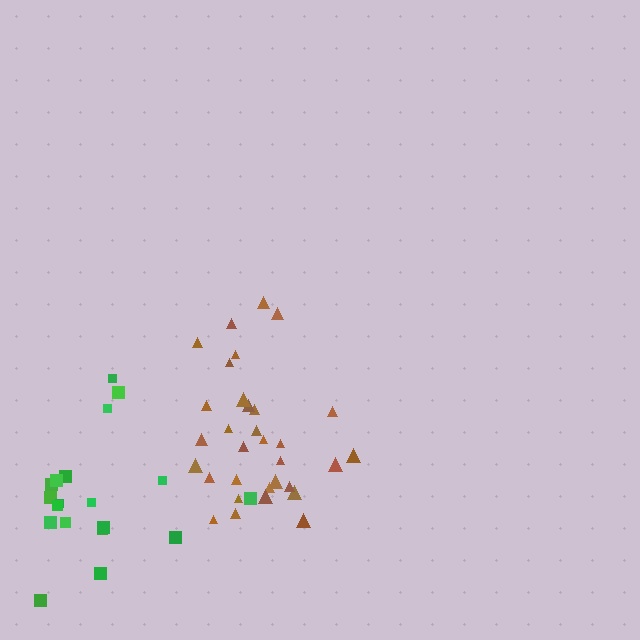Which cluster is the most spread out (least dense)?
Green.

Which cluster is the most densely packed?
Brown.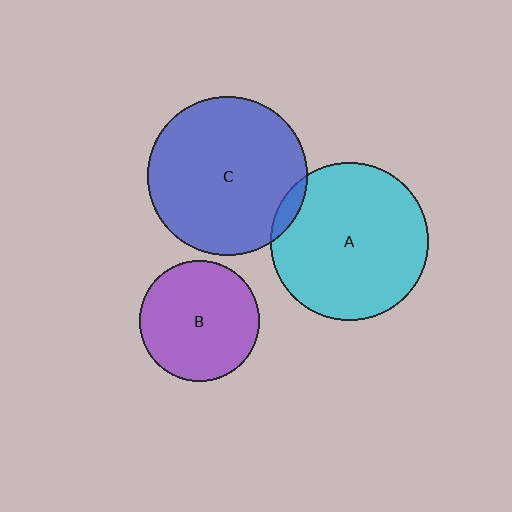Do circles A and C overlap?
Yes.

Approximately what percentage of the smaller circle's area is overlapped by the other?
Approximately 5%.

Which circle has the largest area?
Circle C (blue).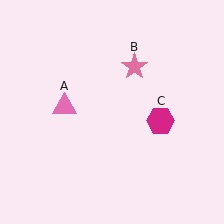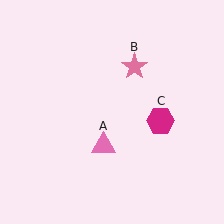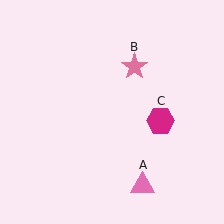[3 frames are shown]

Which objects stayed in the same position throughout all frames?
Pink star (object B) and magenta hexagon (object C) remained stationary.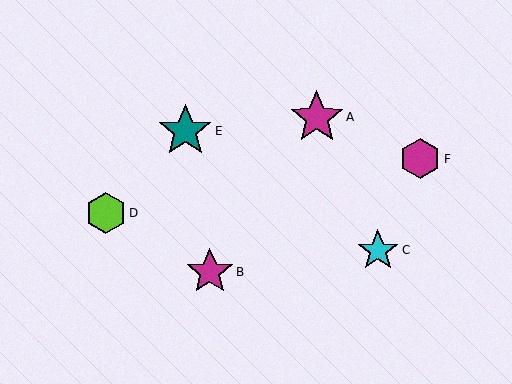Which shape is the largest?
The magenta star (labeled A) is the largest.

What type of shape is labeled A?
Shape A is a magenta star.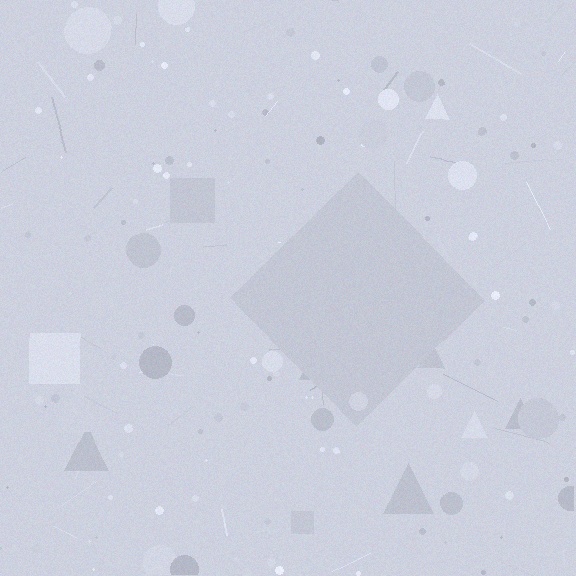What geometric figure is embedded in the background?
A diamond is embedded in the background.